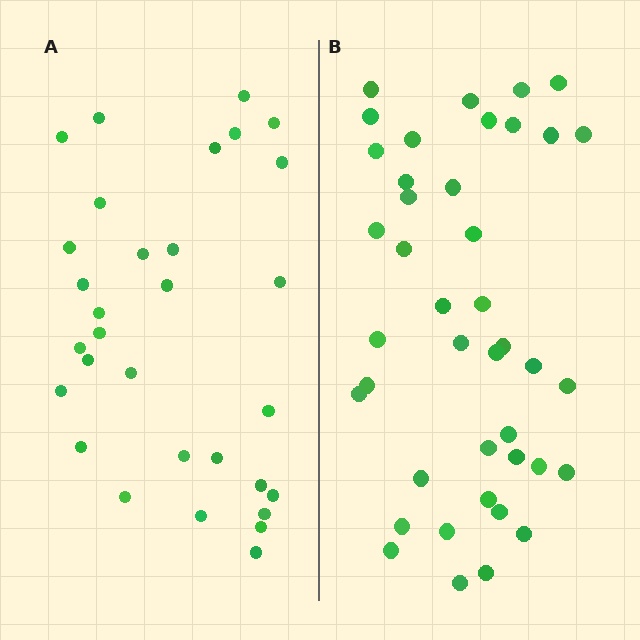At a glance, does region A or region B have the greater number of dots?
Region B (the right region) has more dots.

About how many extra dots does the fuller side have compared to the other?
Region B has roughly 10 or so more dots than region A.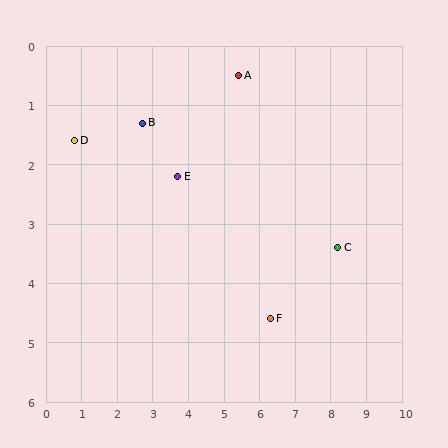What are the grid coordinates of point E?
Point E is at approximately (3.7, 2.2).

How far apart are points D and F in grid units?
Points D and F are about 6.3 grid units apart.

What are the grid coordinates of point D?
Point D is at approximately (0.8, 1.6).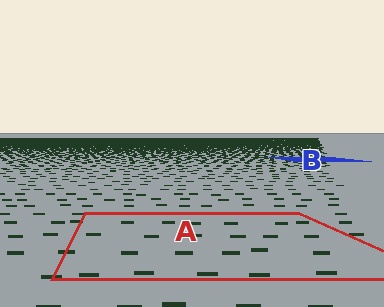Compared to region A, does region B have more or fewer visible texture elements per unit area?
Region B has more texture elements per unit area — they are packed more densely because it is farther away.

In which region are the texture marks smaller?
The texture marks are smaller in region B, because it is farther away.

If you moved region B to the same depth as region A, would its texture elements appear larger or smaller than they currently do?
They would appear larger. At a closer depth, the same texture elements are projected at a bigger on-screen size.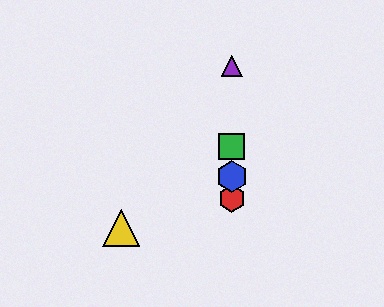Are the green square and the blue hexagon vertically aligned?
Yes, both are at x≈232.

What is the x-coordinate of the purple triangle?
The purple triangle is at x≈232.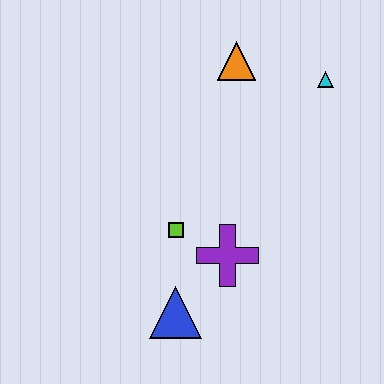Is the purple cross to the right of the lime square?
Yes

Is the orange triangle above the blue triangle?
Yes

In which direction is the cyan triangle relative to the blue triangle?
The cyan triangle is above the blue triangle.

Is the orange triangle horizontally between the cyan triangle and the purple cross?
Yes